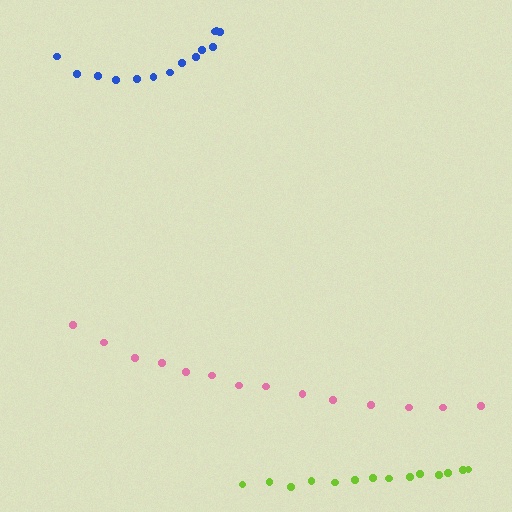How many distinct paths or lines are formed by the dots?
There are 3 distinct paths.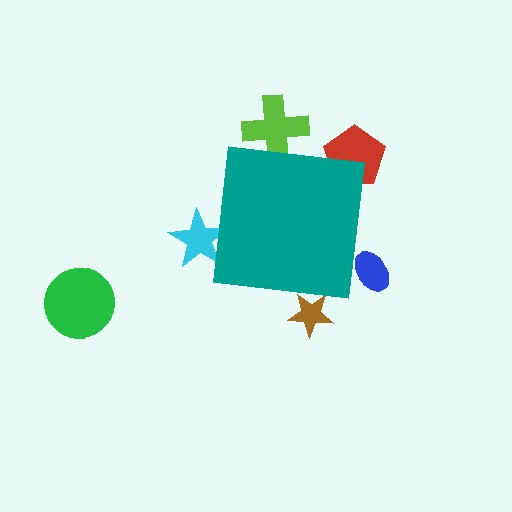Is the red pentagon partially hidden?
Yes, the red pentagon is partially hidden behind the teal square.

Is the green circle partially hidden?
No, the green circle is fully visible.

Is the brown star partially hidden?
Yes, the brown star is partially hidden behind the teal square.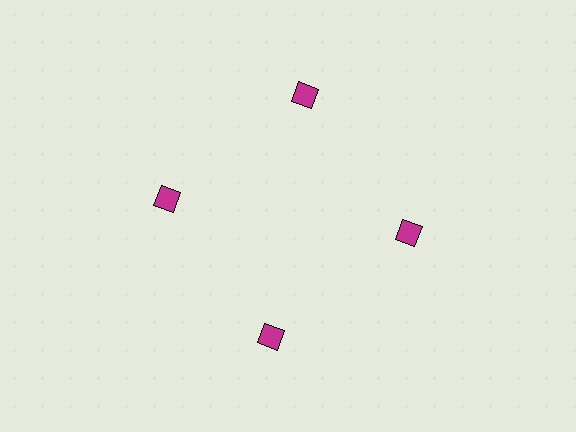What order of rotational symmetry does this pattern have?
This pattern has 4-fold rotational symmetry.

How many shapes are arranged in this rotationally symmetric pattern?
There are 4 shapes, arranged in 4 groups of 1.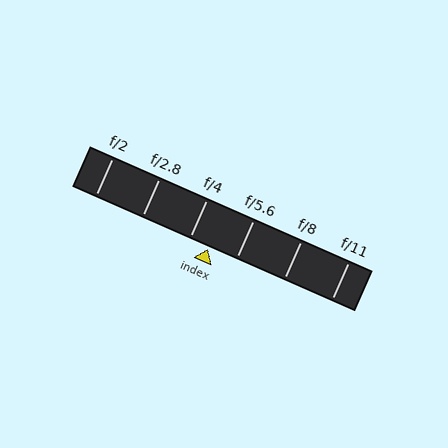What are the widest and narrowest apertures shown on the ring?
The widest aperture shown is f/2 and the narrowest is f/11.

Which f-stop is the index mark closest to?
The index mark is closest to f/4.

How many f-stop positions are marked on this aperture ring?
There are 6 f-stop positions marked.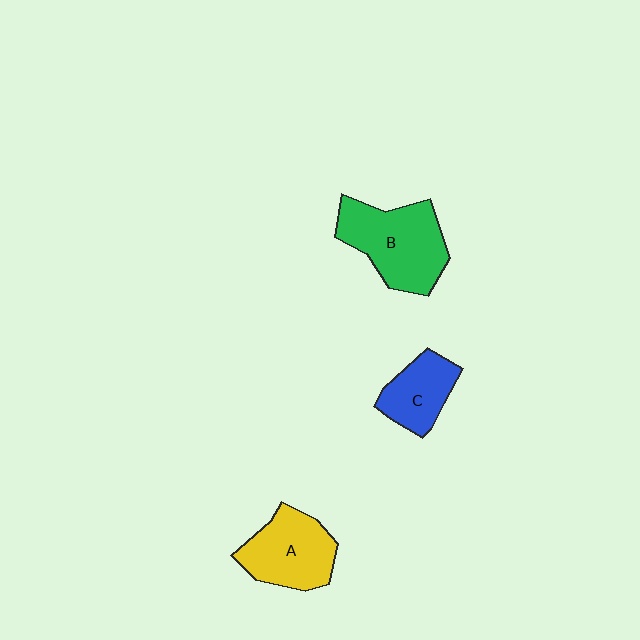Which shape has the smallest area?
Shape C (blue).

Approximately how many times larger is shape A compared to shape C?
Approximately 1.4 times.